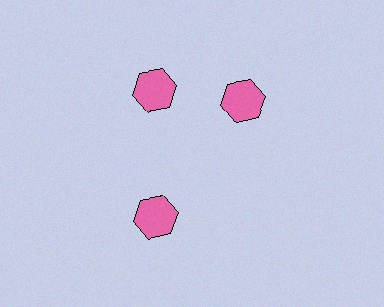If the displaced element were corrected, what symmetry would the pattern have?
It would have 3-fold rotational symmetry — the pattern would map onto itself every 120 degrees.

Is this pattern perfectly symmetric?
No. The 3 pink hexagons are arranged in a ring, but one element near the 3 o'clock position is rotated out of alignment along the ring, breaking the 3-fold rotational symmetry.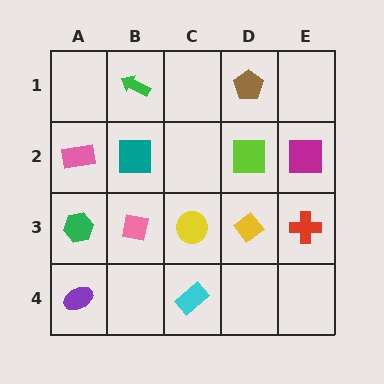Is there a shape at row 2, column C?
No, that cell is empty.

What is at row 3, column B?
A pink square.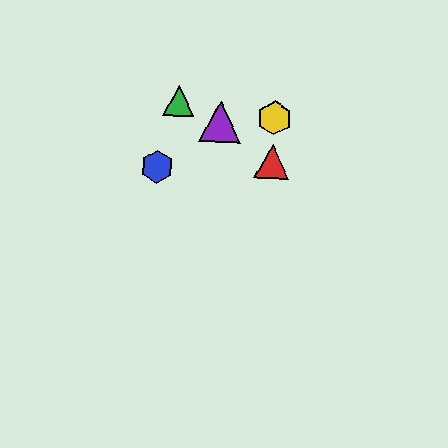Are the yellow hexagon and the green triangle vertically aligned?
No, the yellow hexagon is at x≈274 and the green triangle is at x≈179.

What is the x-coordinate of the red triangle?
The red triangle is at x≈272.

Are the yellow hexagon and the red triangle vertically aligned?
Yes, both are at x≈274.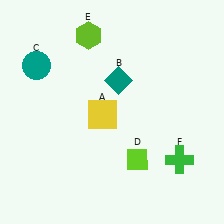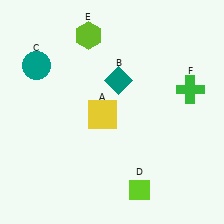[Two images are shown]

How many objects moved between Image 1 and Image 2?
2 objects moved between the two images.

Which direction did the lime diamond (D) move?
The lime diamond (D) moved down.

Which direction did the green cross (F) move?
The green cross (F) moved up.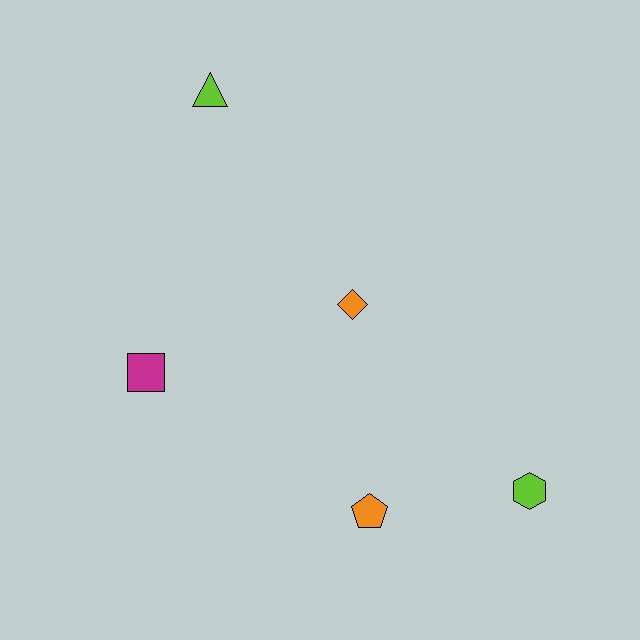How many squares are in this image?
There is 1 square.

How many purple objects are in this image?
There are no purple objects.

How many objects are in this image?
There are 5 objects.